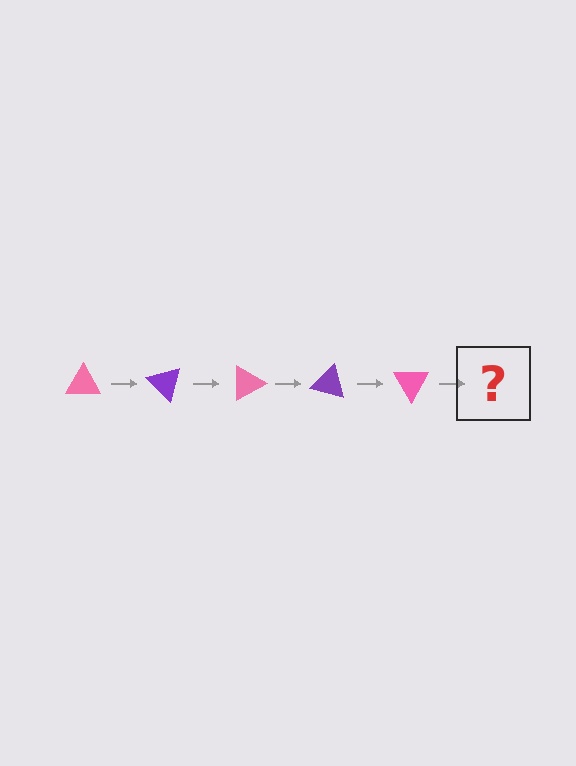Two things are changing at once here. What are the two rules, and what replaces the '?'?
The two rules are that it rotates 45 degrees each step and the color cycles through pink and purple. The '?' should be a purple triangle, rotated 225 degrees from the start.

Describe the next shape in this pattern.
It should be a purple triangle, rotated 225 degrees from the start.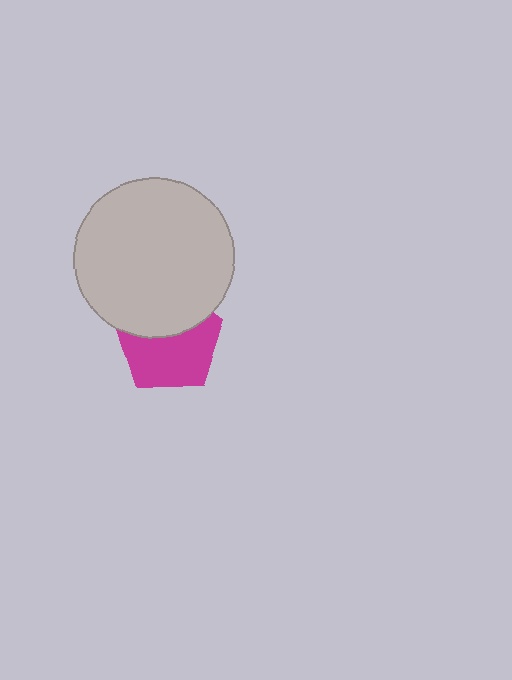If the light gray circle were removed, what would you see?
You would see the complete magenta pentagon.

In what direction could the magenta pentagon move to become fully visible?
The magenta pentagon could move down. That would shift it out from behind the light gray circle entirely.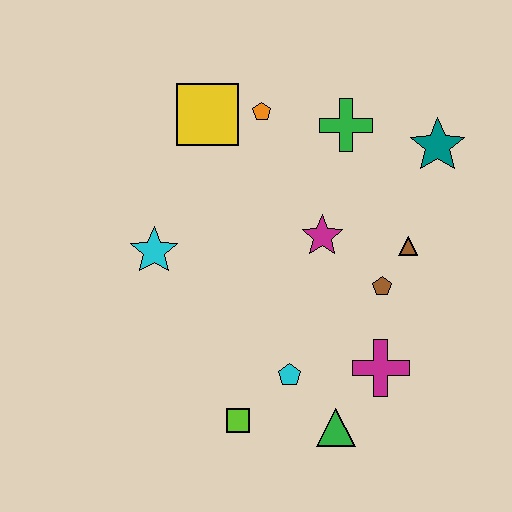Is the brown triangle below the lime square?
No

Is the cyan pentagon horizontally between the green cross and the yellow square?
Yes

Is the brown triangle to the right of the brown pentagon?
Yes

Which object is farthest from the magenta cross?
The yellow square is farthest from the magenta cross.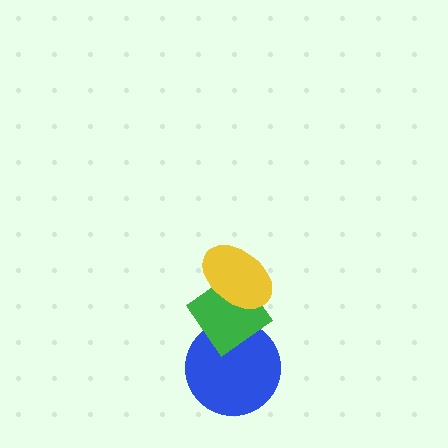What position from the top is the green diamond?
The green diamond is 2nd from the top.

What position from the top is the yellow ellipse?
The yellow ellipse is 1st from the top.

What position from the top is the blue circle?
The blue circle is 3rd from the top.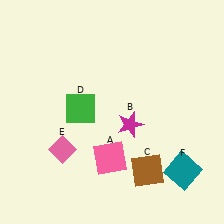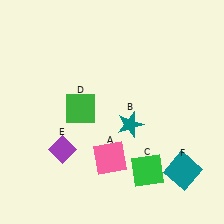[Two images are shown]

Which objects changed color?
B changed from magenta to teal. C changed from brown to green. E changed from pink to purple.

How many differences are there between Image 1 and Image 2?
There are 3 differences between the two images.